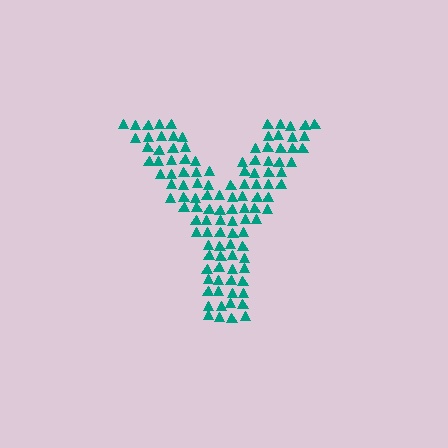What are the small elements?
The small elements are triangles.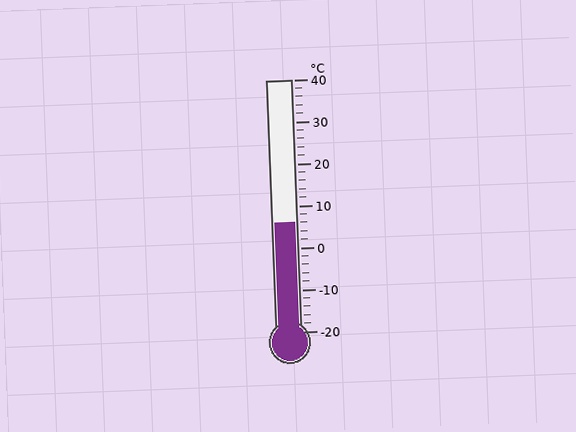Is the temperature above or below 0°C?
The temperature is above 0°C.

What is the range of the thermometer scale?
The thermometer scale ranges from -20°C to 40°C.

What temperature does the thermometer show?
The thermometer shows approximately 6°C.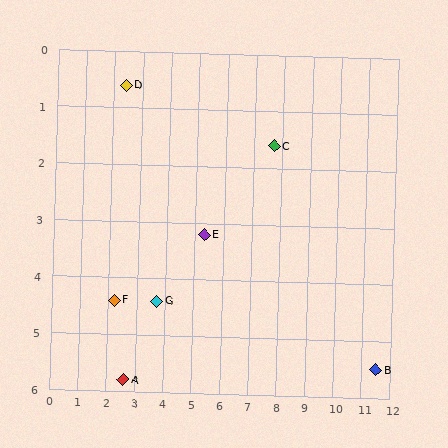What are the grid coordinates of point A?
Point A is at approximately (2.6, 5.8).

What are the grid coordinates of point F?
Point F is at approximately (2.2, 4.4).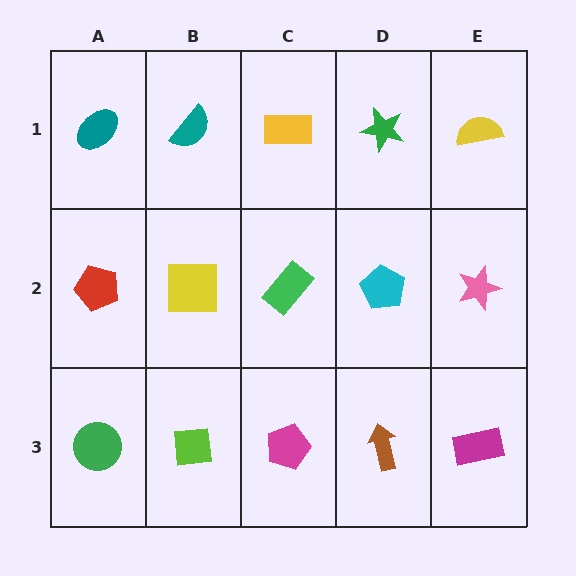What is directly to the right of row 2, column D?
A pink star.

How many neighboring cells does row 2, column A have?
3.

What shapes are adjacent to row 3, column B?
A yellow square (row 2, column B), a green circle (row 3, column A), a magenta pentagon (row 3, column C).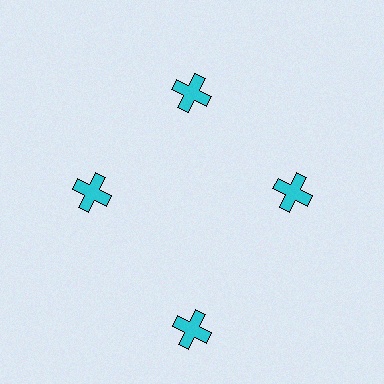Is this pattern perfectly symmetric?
No. The 4 cyan crosses are arranged in a ring, but one element near the 6 o'clock position is pushed outward from the center, breaking the 4-fold rotational symmetry.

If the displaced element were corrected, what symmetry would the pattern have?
It would have 4-fold rotational symmetry — the pattern would map onto itself every 90 degrees.